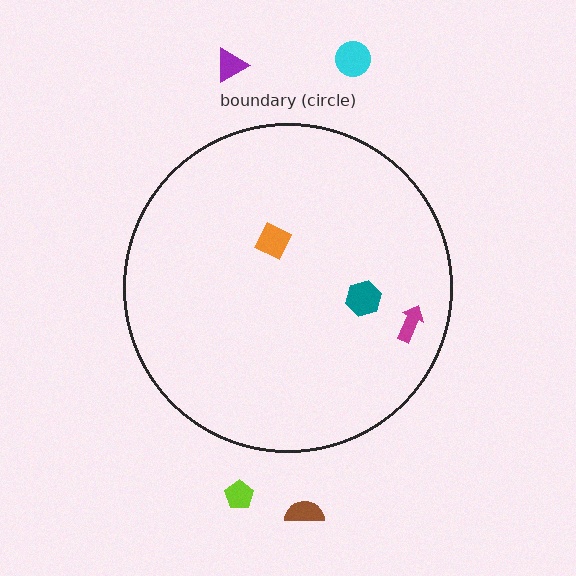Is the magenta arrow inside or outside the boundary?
Inside.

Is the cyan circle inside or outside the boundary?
Outside.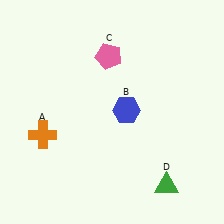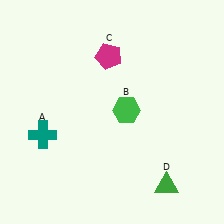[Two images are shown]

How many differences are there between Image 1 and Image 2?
There are 3 differences between the two images.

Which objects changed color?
A changed from orange to teal. B changed from blue to green. C changed from pink to magenta.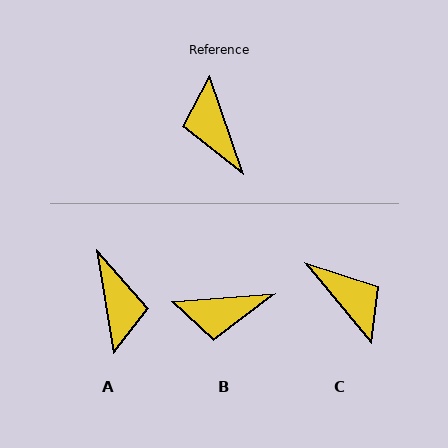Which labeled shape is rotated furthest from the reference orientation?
A, about 170 degrees away.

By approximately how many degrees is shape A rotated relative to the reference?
Approximately 170 degrees counter-clockwise.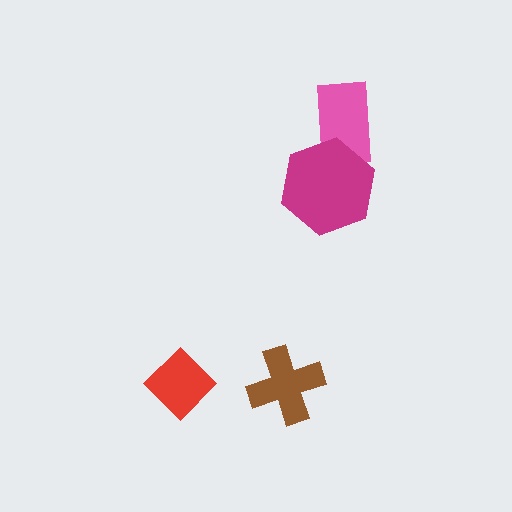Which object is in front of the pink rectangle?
The magenta hexagon is in front of the pink rectangle.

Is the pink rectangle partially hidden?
Yes, it is partially covered by another shape.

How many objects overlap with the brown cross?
0 objects overlap with the brown cross.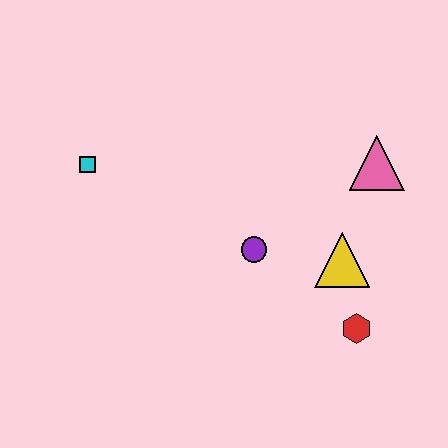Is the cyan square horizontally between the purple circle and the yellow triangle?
No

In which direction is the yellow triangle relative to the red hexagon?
The yellow triangle is above the red hexagon.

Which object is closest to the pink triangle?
The yellow triangle is closest to the pink triangle.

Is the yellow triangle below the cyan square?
Yes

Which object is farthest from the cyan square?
The red hexagon is farthest from the cyan square.